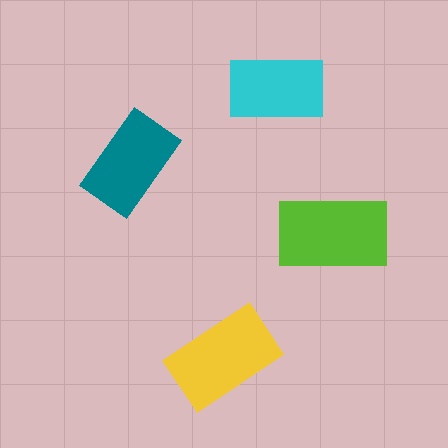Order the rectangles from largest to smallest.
the lime one, the yellow one, the teal one, the cyan one.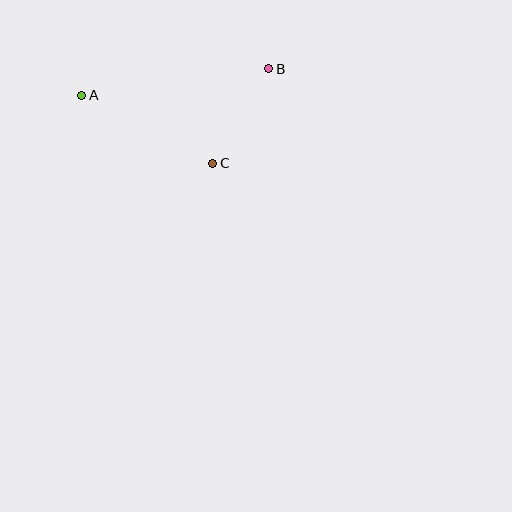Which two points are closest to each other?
Points B and C are closest to each other.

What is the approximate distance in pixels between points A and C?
The distance between A and C is approximately 148 pixels.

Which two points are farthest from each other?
Points A and B are farthest from each other.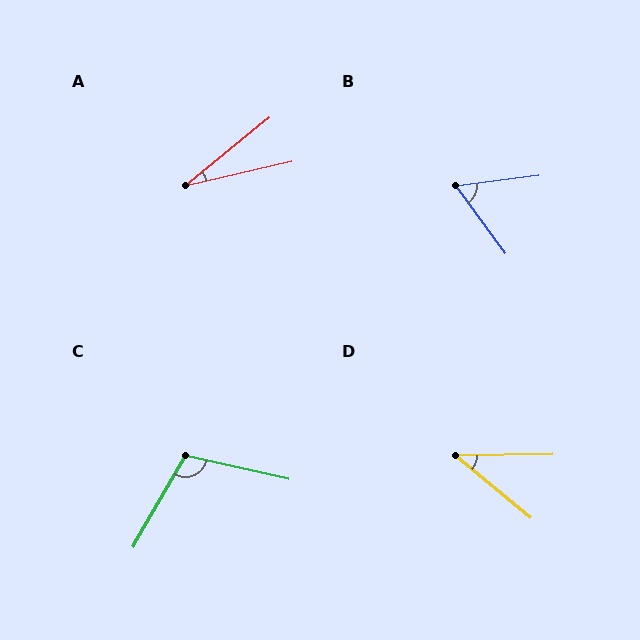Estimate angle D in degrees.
Approximately 41 degrees.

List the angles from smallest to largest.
A (26°), D (41°), B (61°), C (107°).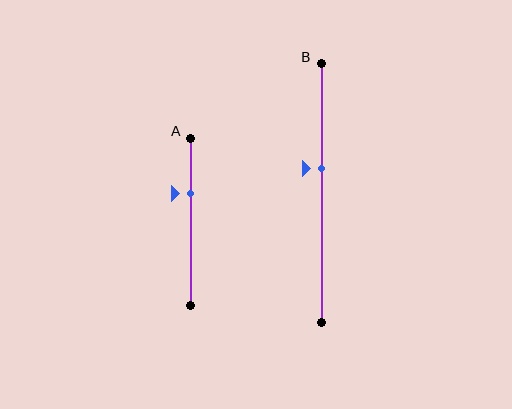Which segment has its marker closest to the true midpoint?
Segment B has its marker closest to the true midpoint.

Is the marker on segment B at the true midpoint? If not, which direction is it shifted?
No, the marker on segment B is shifted upward by about 9% of the segment length.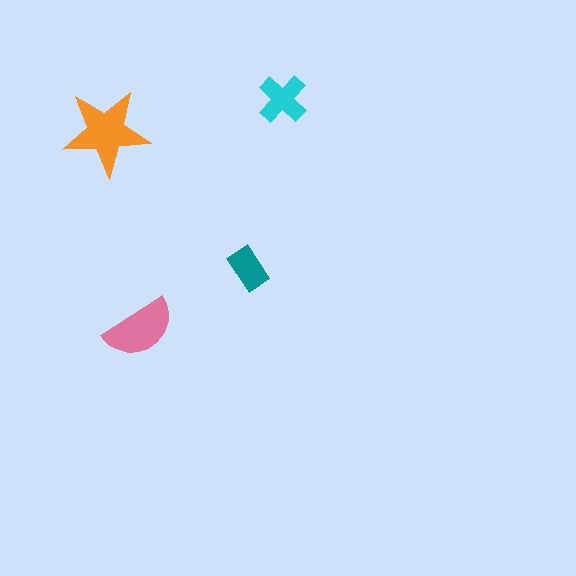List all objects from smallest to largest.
The teal rectangle, the cyan cross, the pink semicircle, the orange star.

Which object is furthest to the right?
The cyan cross is rightmost.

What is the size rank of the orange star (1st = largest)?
1st.